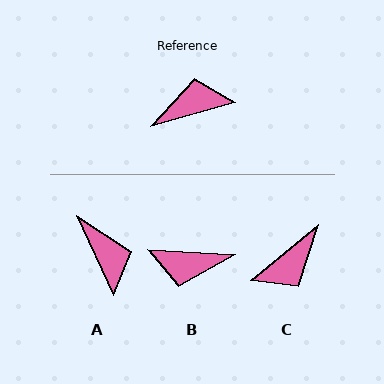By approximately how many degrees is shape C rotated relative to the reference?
Approximately 156 degrees clockwise.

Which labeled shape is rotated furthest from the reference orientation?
B, about 161 degrees away.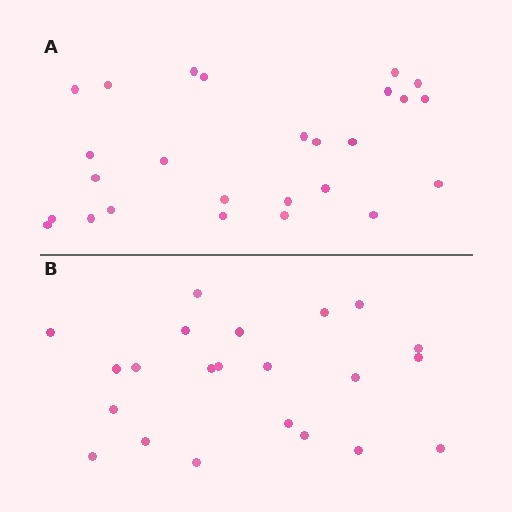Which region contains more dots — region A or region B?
Region A (the top region) has more dots.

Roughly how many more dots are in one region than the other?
Region A has about 4 more dots than region B.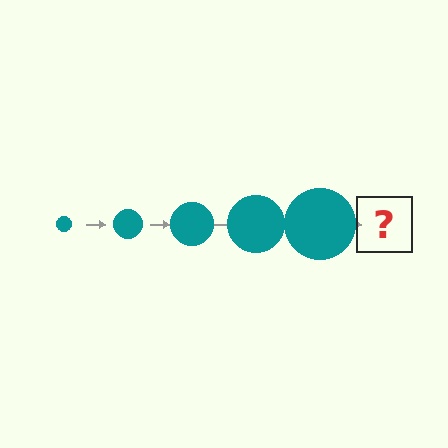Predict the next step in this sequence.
The next step is a teal circle, larger than the previous one.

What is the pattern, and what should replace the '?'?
The pattern is that the circle gets progressively larger each step. The '?' should be a teal circle, larger than the previous one.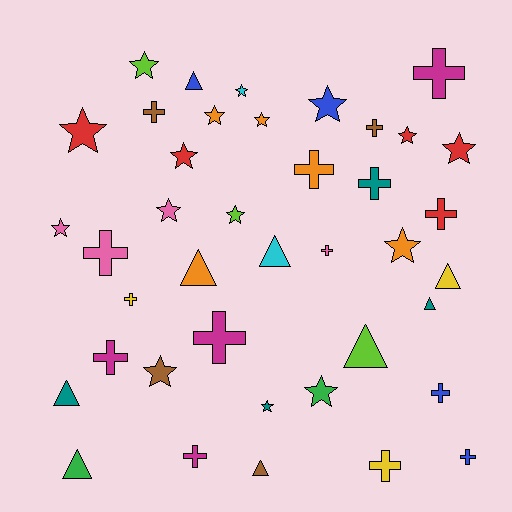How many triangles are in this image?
There are 9 triangles.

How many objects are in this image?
There are 40 objects.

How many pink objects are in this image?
There are 4 pink objects.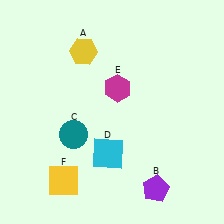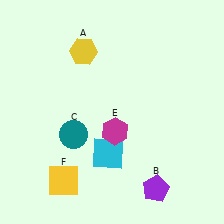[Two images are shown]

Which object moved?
The magenta hexagon (E) moved down.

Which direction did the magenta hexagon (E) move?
The magenta hexagon (E) moved down.